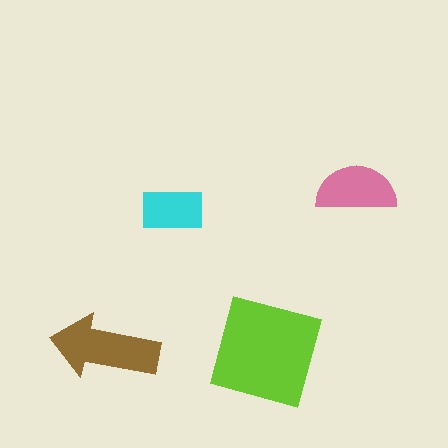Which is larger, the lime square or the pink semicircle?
The lime square.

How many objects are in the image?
There are 4 objects in the image.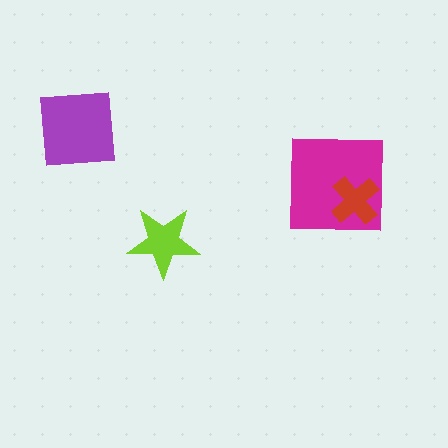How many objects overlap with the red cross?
1 object overlaps with the red cross.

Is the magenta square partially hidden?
Yes, it is partially covered by another shape.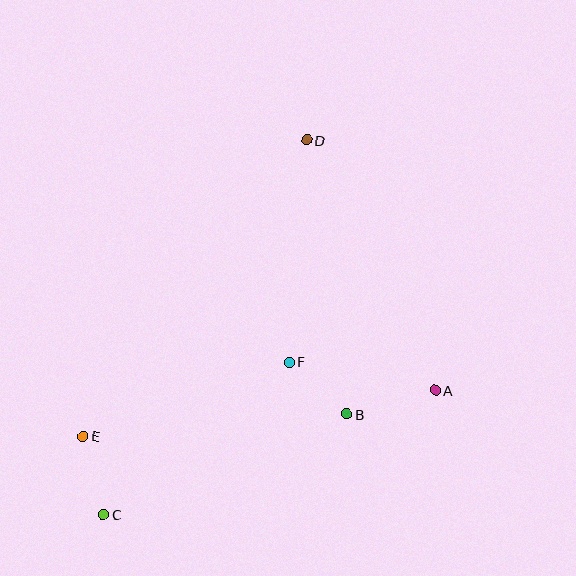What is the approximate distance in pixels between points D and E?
The distance between D and E is approximately 371 pixels.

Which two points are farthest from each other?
Points C and D are farthest from each other.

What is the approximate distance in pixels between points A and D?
The distance between A and D is approximately 281 pixels.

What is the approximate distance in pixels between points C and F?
The distance between C and F is approximately 240 pixels.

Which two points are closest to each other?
Points B and F are closest to each other.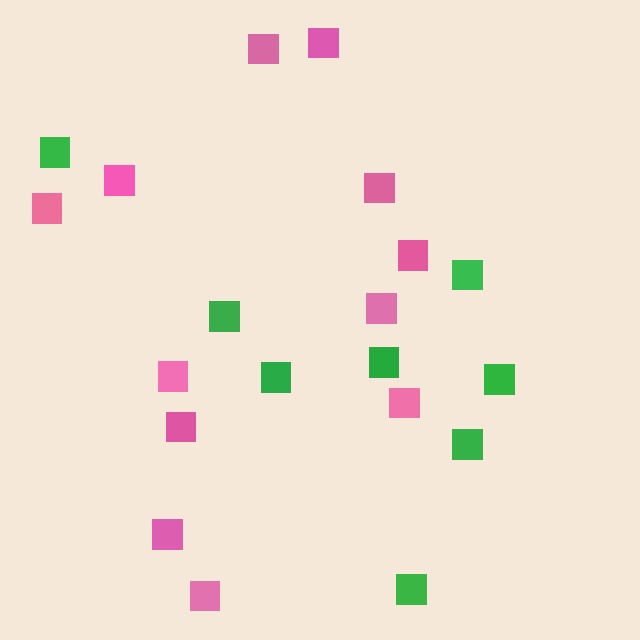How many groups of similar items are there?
There are 2 groups: one group of green squares (8) and one group of pink squares (12).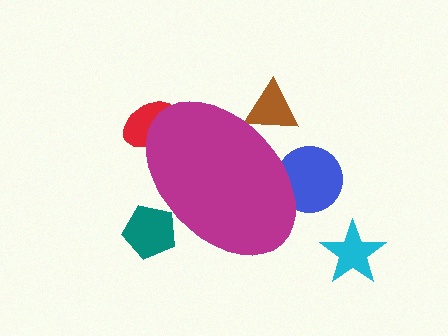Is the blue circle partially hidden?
Yes, the blue circle is partially hidden behind the magenta ellipse.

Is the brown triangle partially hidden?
Yes, the brown triangle is partially hidden behind the magenta ellipse.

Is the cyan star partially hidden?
No, the cyan star is fully visible.